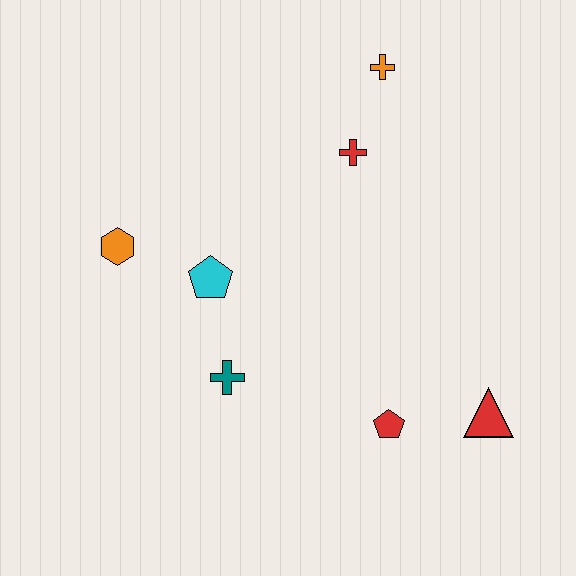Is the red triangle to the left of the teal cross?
No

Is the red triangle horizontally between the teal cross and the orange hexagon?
No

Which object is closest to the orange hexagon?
The cyan pentagon is closest to the orange hexagon.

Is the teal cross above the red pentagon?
Yes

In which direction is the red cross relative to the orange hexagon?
The red cross is to the right of the orange hexagon.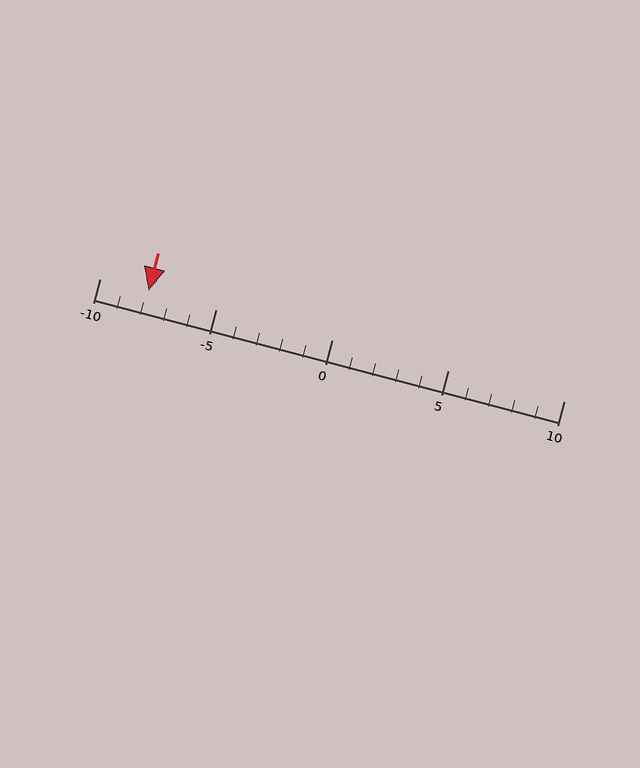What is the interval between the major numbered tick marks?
The major tick marks are spaced 5 units apart.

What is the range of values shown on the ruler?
The ruler shows values from -10 to 10.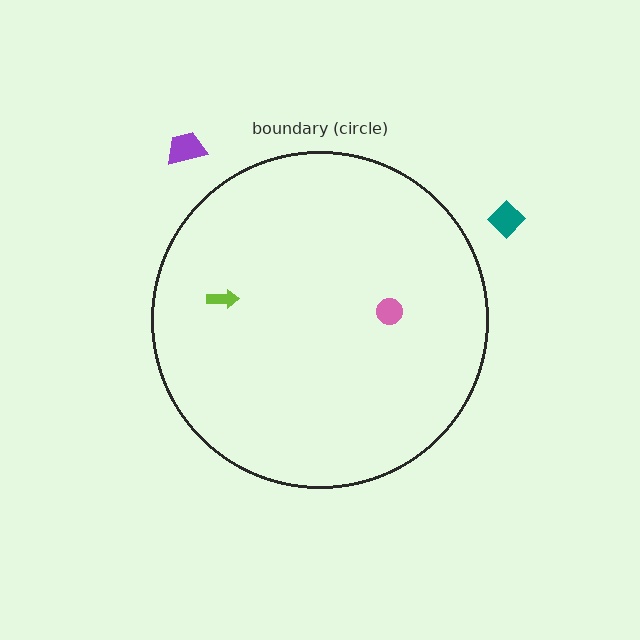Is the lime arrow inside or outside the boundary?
Inside.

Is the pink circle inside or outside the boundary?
Inside.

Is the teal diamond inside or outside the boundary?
Outside.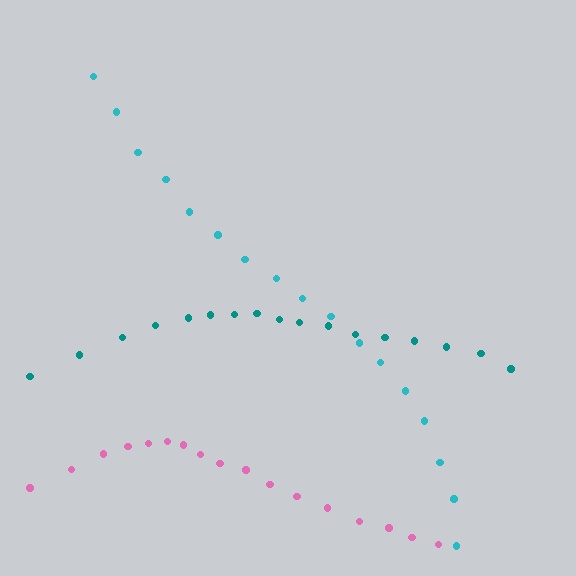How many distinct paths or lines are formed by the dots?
There are 3 distinct paths.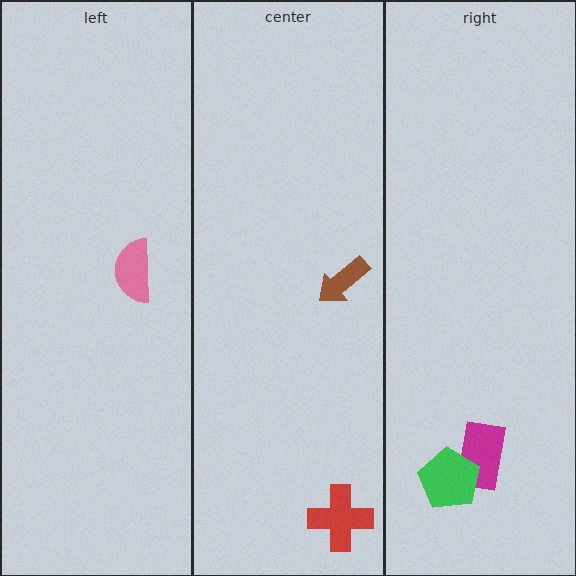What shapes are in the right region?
The magenta rectangle, the green pentagon.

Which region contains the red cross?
The center region.